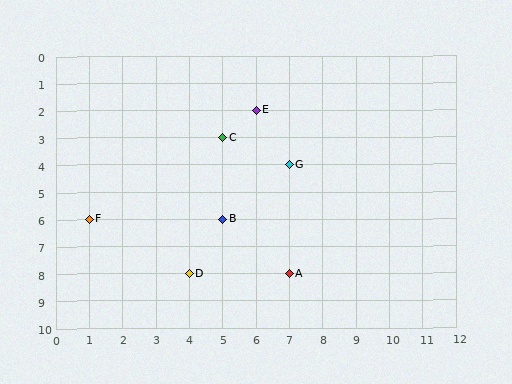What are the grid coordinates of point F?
Point F is at grid coordinates (1, 6).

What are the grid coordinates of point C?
Point C is at grid coordinates (5, 3).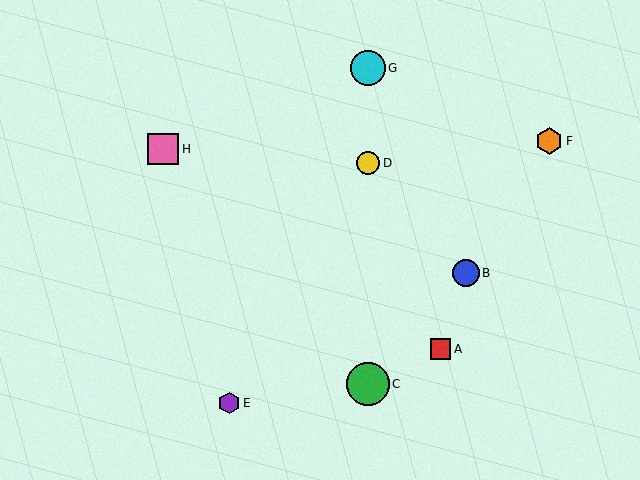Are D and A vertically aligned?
No, D is at x≈368 and A is at x≈441.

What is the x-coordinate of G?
Object G is at x≈368.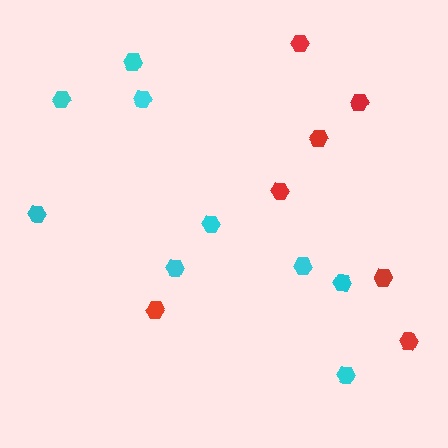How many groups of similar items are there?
There are 2 groups: one group of cyan hexagons (9) and one group of red hexagons (7).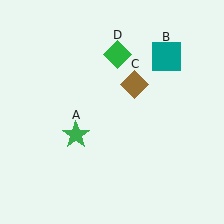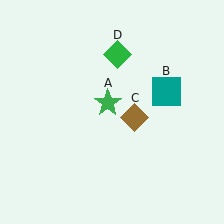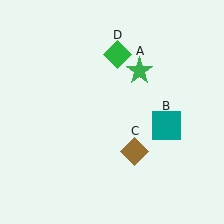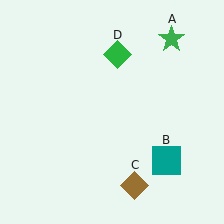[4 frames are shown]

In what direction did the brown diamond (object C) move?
The brown diamond (object C) moved down.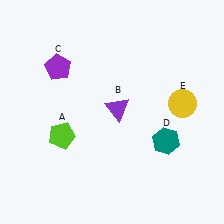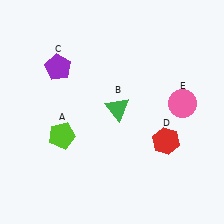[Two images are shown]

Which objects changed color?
B changed from purple to green. D changed from teal to red. E changed from yellow to pink.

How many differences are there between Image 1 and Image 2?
There are 3 differences between the two images.